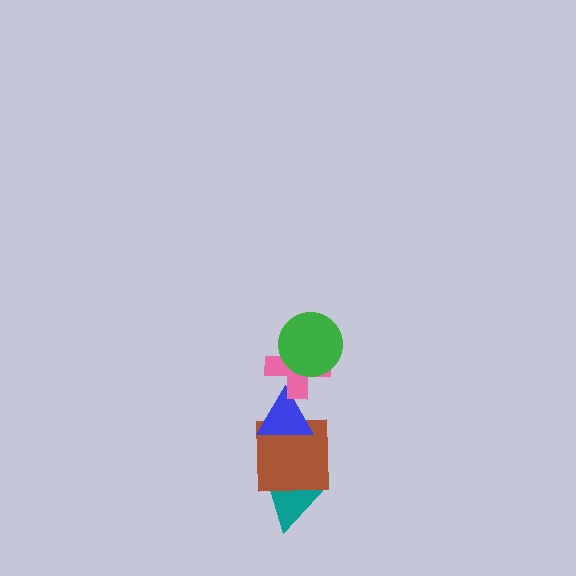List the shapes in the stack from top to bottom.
From top to bottom: the green circle, the pink cross, the blue triangle, the brown square, the teal triangle.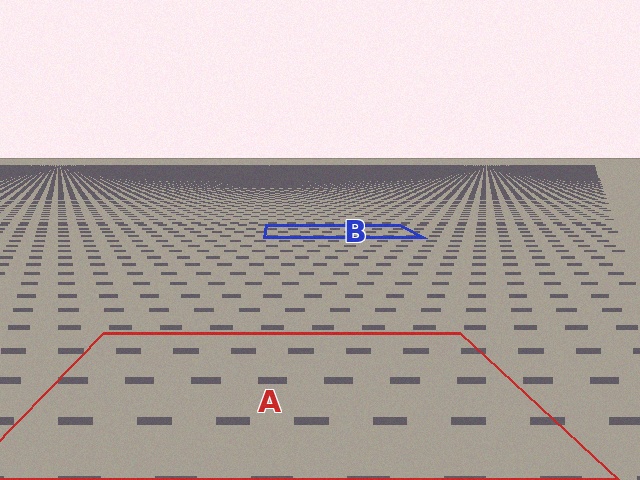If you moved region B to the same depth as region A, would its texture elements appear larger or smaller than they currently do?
They would appear larger. At a closer depth, the same texture elements are projected at a bigger on-screen size.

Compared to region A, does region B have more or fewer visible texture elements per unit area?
Region B has more texture elements per unit area — they are packed more densely because it is farther away.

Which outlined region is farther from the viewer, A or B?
Region B is farther from the viewer — the texture elements inside it appear smaller and more densely packed.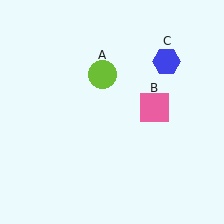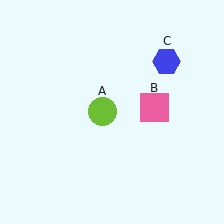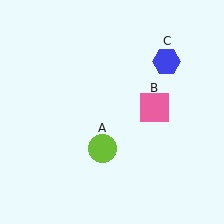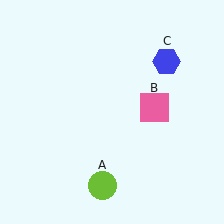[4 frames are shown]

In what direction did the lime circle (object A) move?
The lime circle (object A) moved down.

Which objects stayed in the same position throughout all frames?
Pink square (object B) and blue hexagon (object C) remained stationary.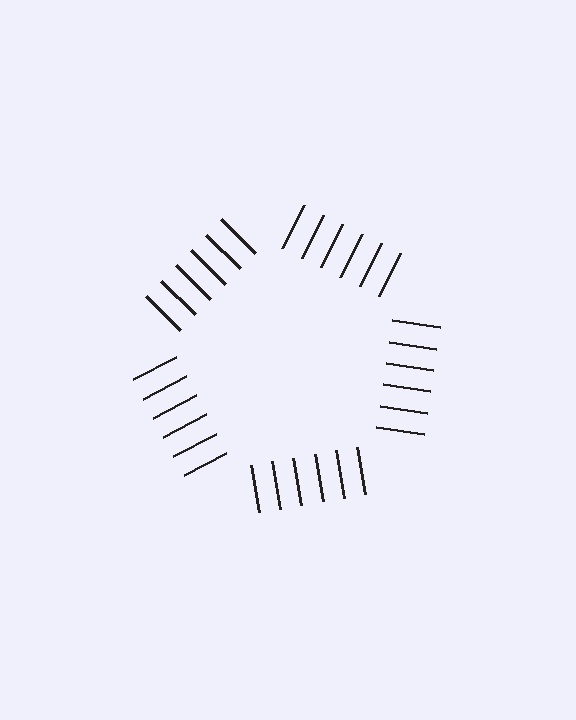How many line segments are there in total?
30 — 6 along each of the 5 edges.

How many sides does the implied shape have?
5 sides — the line-ends trace a pentagon.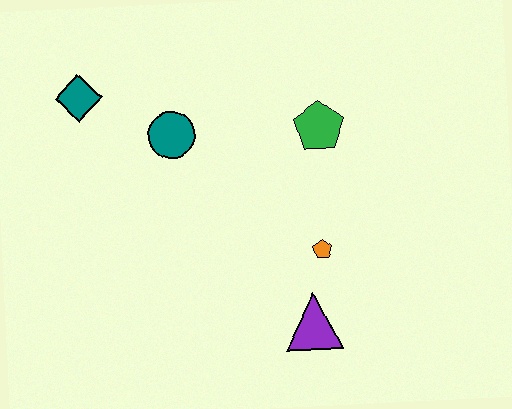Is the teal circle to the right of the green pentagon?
No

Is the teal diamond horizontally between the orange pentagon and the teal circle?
No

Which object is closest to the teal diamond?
The teal circle is closest to the teal diamond.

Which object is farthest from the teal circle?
The purple triangle is farthest from the teal circle.